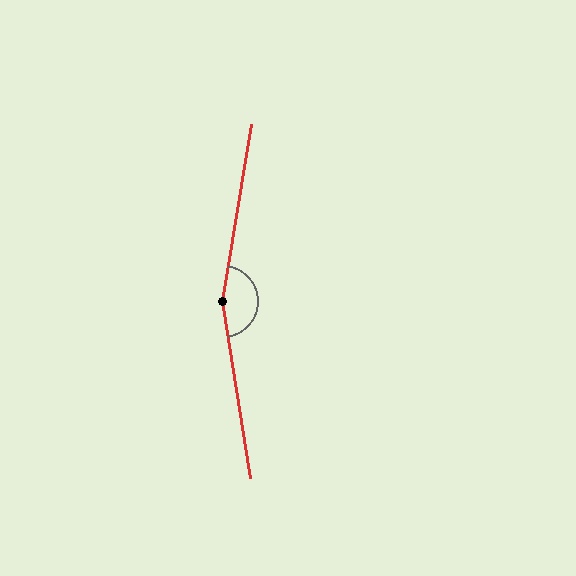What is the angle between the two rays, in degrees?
Approximately 162 degrees.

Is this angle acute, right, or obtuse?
It is obtuse.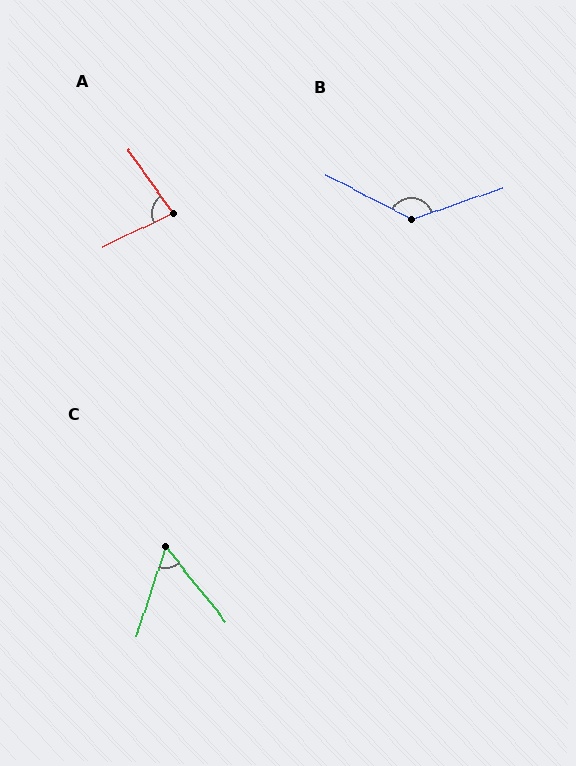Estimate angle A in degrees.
Approximately 80 degrees.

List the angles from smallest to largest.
C (57°), A (80°), B (134°).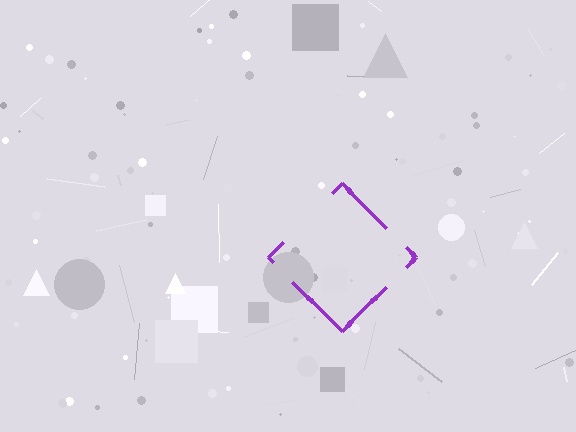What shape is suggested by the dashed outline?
The dashed outline suggests a diamond.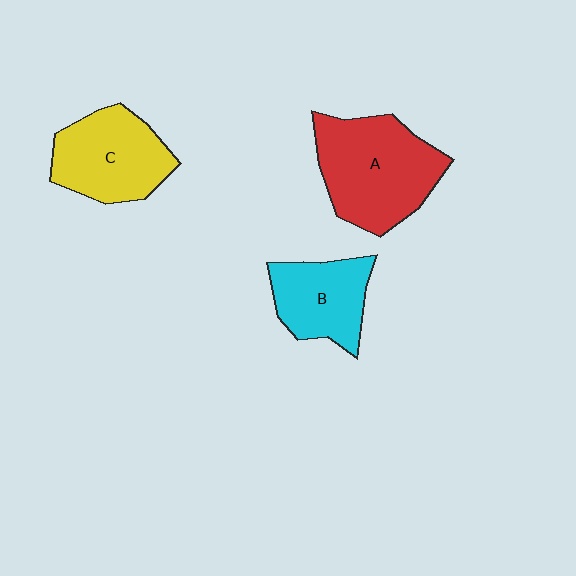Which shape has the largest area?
Shape A (red).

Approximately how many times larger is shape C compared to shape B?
Approximately 1.2 times.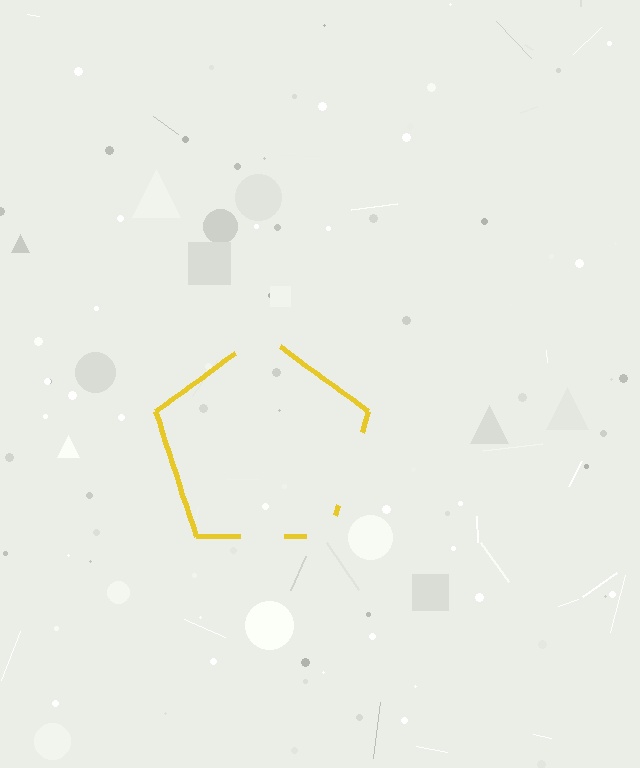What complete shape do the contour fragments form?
The contour fragments form a pentagon.